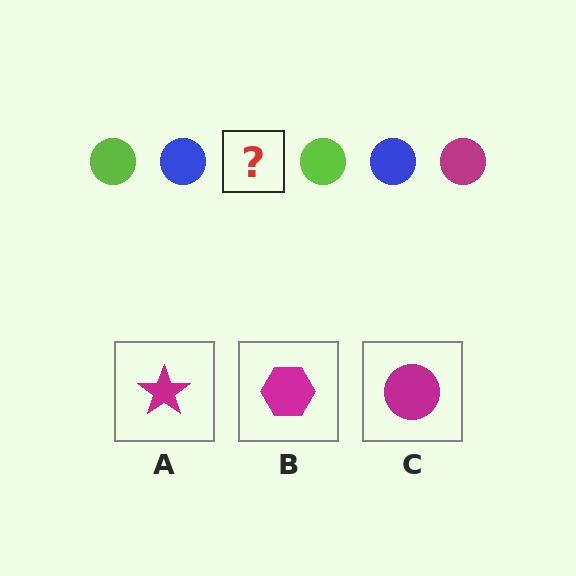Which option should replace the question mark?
Option C.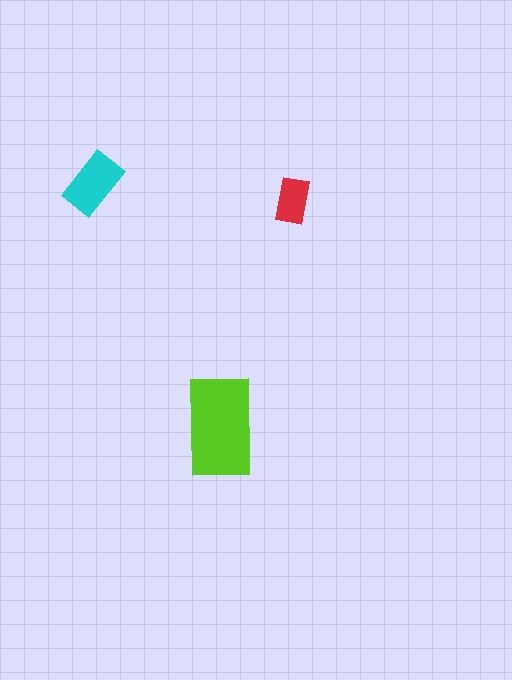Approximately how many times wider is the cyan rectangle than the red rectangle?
About 1.5 times wider.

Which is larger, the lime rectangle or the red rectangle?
The lime one.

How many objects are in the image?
There are 3 objects in the image.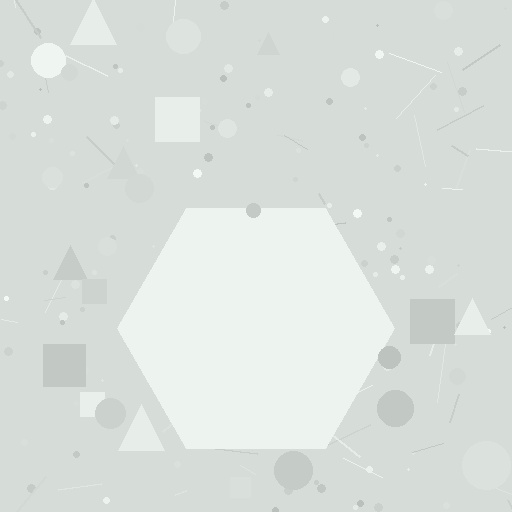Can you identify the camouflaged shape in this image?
The camouflaged shape is a hexagon.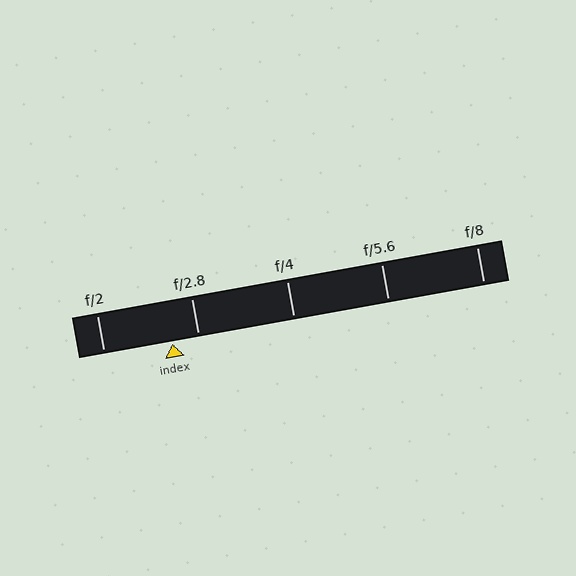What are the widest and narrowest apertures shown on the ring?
The widest aperture shown is f/2 and the narrowest is f/8.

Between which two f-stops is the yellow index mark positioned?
The index mark is between f/2 and f/2.8.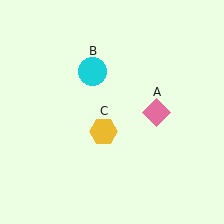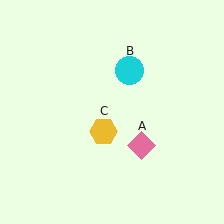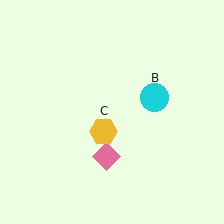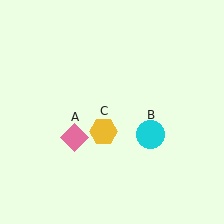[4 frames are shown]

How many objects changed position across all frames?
2 objects changed position: pink diamond (object A), cyan circle (object B).